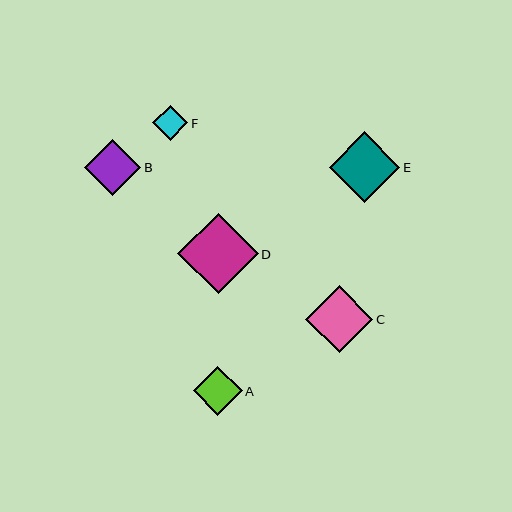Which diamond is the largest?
Diamond D is the largest with a size of approximately 80 pixels.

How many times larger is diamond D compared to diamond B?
Diamond D is approximately 1.4 times the size of diamond B.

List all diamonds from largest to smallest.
From largest to smallest: D, E, C, B, A, F.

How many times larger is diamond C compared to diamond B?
Diamond C is approximately 1.2 times the size of diamond B.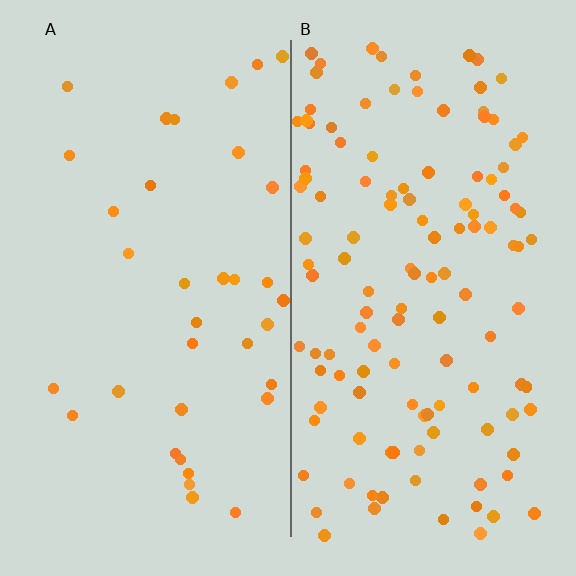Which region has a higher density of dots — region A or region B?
B (the right).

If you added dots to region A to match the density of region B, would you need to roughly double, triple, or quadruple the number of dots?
Approximately quadruple.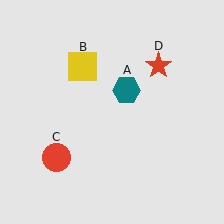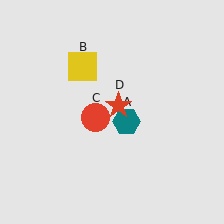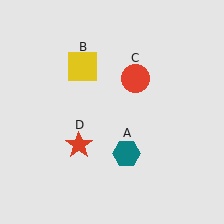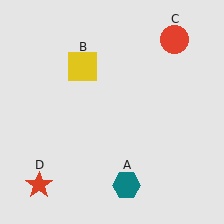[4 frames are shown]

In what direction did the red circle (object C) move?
The red circle (object C) moved up and to the right.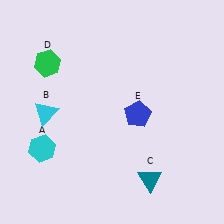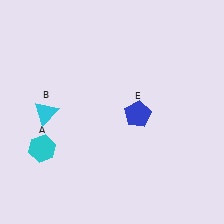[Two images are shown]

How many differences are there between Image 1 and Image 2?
There are 2 differences between the two images.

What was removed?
The green hexagon (D), the teal triangle (C) were removed in Image 2.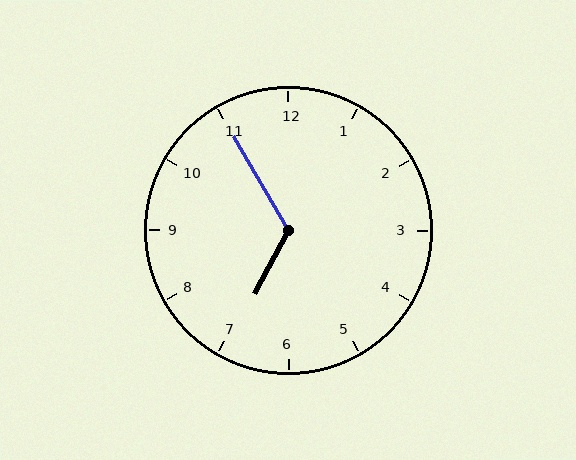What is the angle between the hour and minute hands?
Approximately 122 degrees.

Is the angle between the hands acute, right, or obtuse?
It is obtuse.